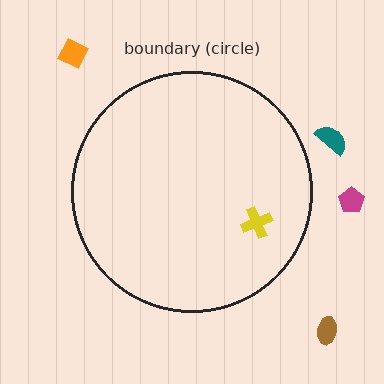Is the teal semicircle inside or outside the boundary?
Outside.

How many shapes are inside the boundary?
1 inside, 4 outside.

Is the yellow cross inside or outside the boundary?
Inside.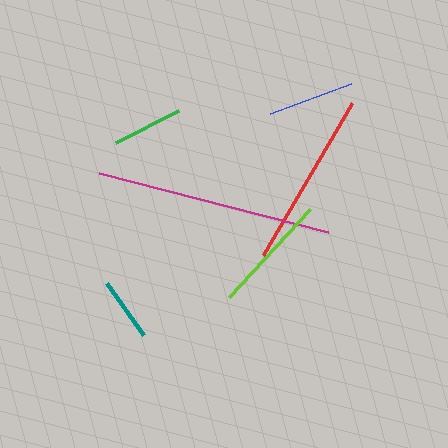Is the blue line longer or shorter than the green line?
The blue line is longer than the green line.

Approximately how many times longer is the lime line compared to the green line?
The lime line is approximately 1.7 times the length of the green line.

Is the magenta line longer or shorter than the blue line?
The magenta line is longer than the blue line.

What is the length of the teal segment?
The teal segment is approximately 63 pixels long.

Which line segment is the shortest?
The teal line is the shortest at approximately 63 pixels.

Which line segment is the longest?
The magenta line is the longest at approximately 236 pixels.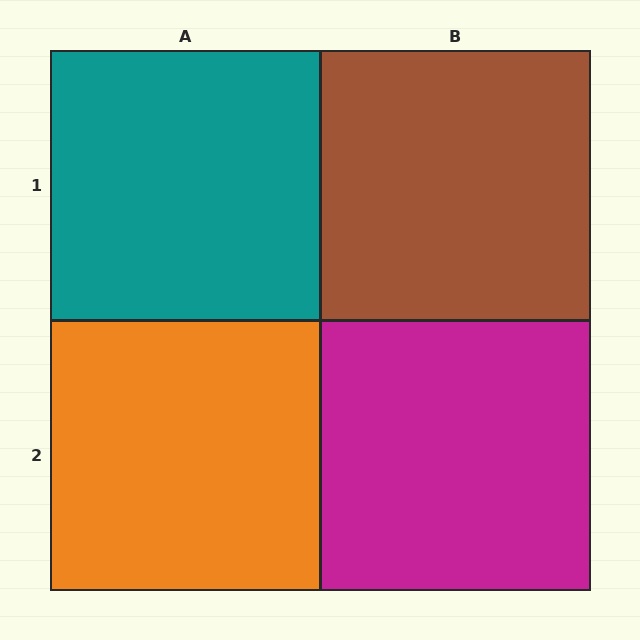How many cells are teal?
1 cell is teal.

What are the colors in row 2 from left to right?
Orange, magenta.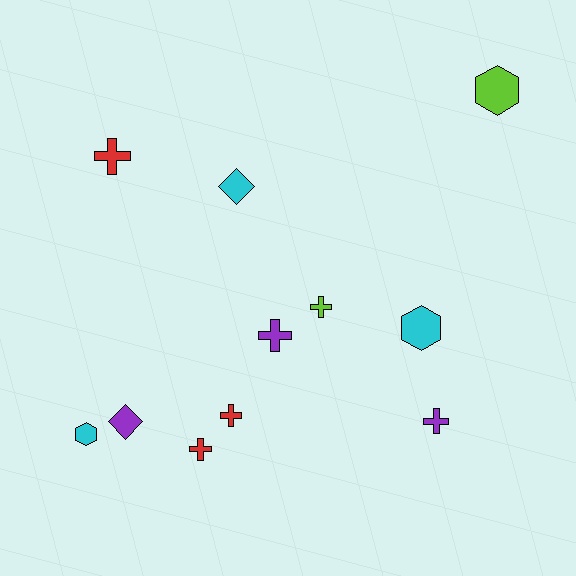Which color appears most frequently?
Purple, with 3 objects.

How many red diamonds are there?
There are no red diamonds.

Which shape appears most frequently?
Cross, with 6 objects.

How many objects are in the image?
There are 11 objects.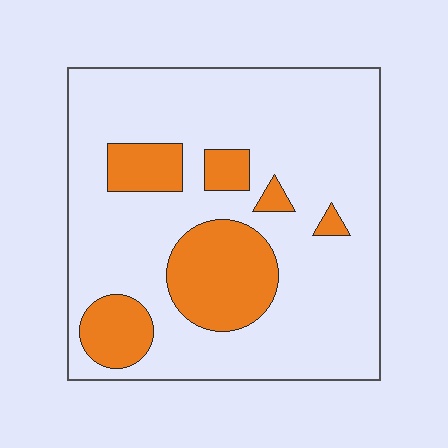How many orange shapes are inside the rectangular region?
6.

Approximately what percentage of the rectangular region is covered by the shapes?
Approximately 20%.